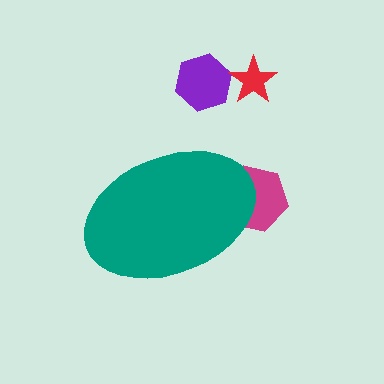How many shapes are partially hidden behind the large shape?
1 shape is partially hidden.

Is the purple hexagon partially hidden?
No, the purple hexagon is fully visible.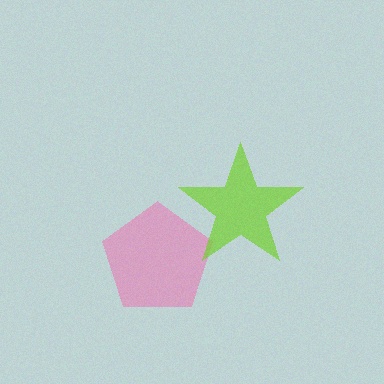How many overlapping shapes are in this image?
There are 2 overlapping shapes in the image.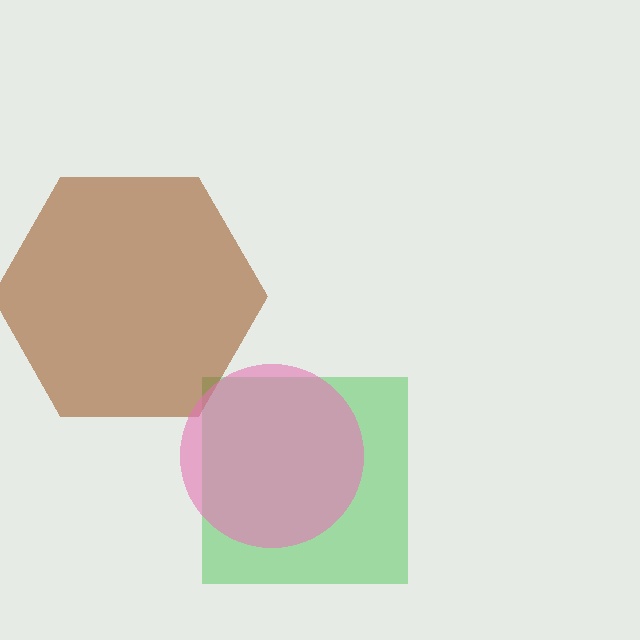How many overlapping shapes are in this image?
There are 3 overlapping shapes in the image.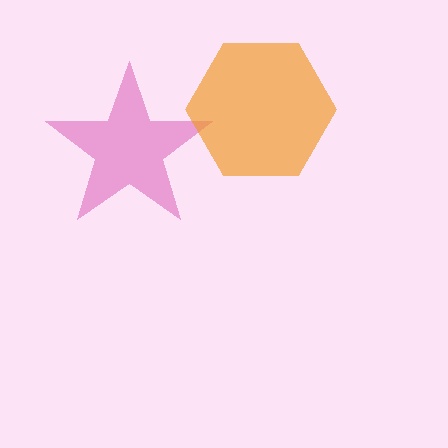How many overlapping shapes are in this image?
There are 2 overlapping shapes in the image.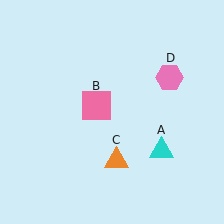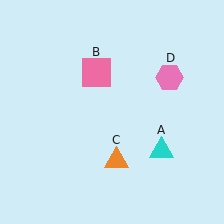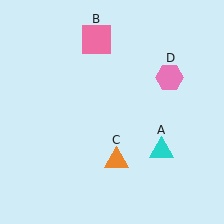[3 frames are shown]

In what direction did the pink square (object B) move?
The pink square (object B) moved up.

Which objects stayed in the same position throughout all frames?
Cyan triangle (object A) and orange triangle (object C) and pink hexagon (object D) remained stationary.